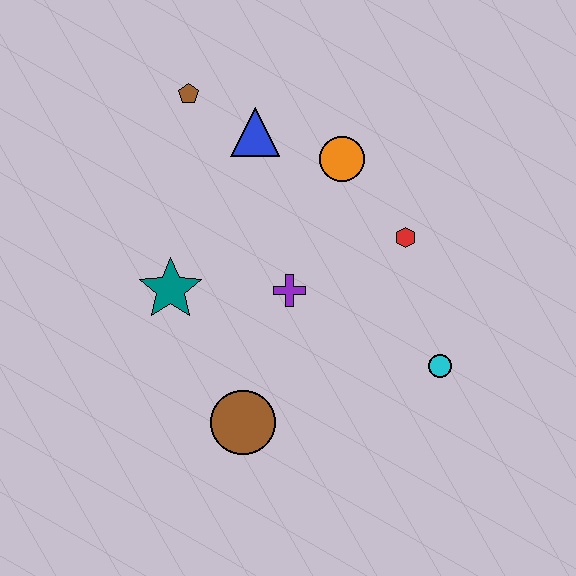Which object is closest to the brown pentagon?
The blue triangle is closest to the brown pentagon.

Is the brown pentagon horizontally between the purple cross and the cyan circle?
No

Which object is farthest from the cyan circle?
The brown pentagon is farthest from the cyan circle.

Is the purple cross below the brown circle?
No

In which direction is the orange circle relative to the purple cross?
The orange circle is above the purple cross.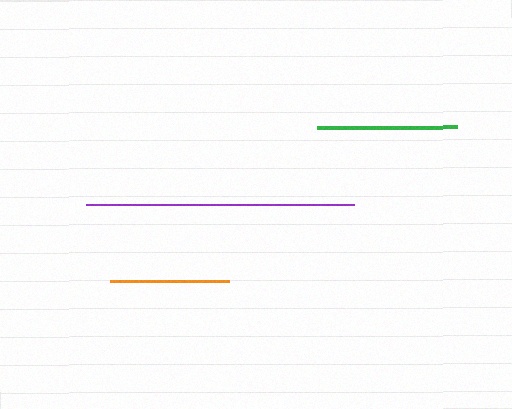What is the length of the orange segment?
The orange segment is approximately 119 pixels long.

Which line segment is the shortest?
The orange line is the shortest at approximately 119 pixels.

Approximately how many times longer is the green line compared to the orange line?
The green line is approximately 1.2 times the length of the orange line.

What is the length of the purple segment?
The purple segment is approximately 268 pixels long.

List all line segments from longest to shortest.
From longest to shortest: purple, green, orange.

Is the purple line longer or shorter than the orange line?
The purple line is longer than the orange line.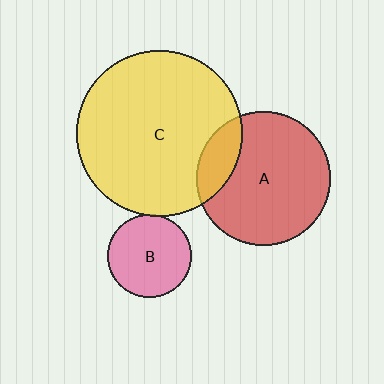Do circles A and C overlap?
Yes.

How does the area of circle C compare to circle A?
Approximately 1.5 times.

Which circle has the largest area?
Circle C (yellow).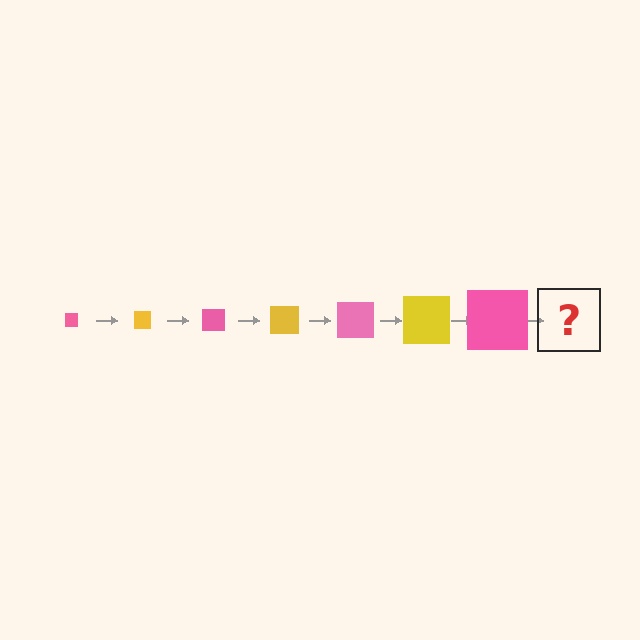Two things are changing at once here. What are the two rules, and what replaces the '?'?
The two rules are that the square grows larger each step and the color cycles through pink and yellow. The '?' should be a yellow square, larger than the previous one.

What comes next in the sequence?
The next element should be a yellow square, larger than the previous one.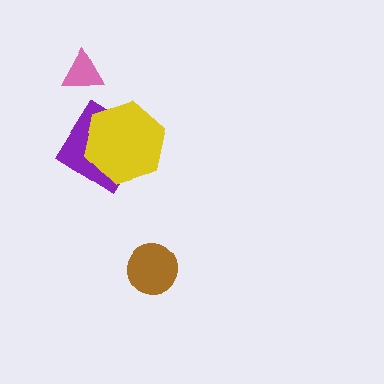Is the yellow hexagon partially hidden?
No, no other shape covers it.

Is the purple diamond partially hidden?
Yes, it is partially covered by another shape.